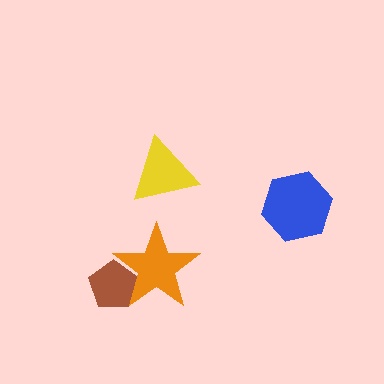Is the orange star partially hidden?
No, no other shape covers it.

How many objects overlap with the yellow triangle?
0 objects overlap with the yellow triangle.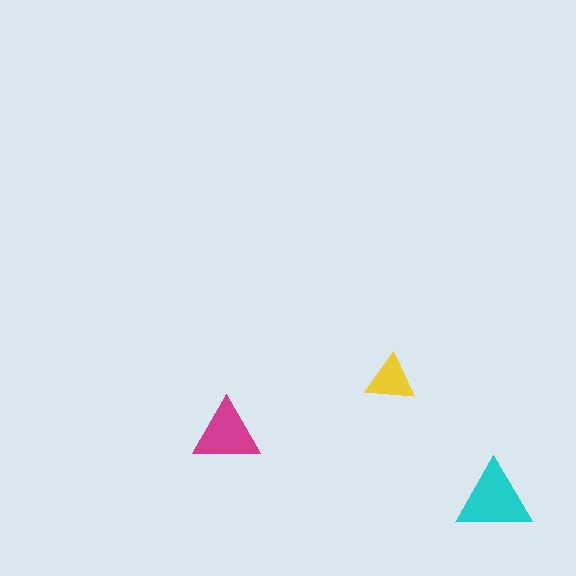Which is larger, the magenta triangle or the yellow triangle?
The magenta one.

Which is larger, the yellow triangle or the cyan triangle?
The cyan one.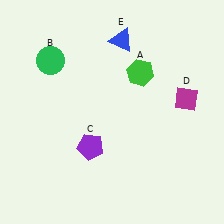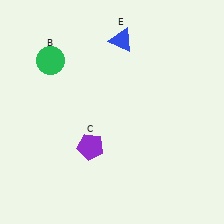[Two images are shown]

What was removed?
The green hexagon (A), the magenta diamond (D) were removed in Image 2.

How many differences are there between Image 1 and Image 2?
There are 2 differences between the two images.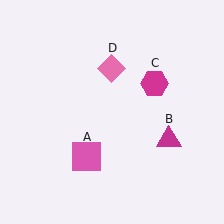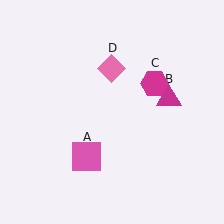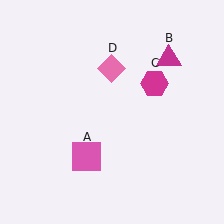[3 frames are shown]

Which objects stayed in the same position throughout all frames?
Pink square (object A) and magenta hexagon (object C) and pink diamond (object D) remained stationary.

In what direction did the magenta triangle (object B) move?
The magenta triangle (object B) moved up.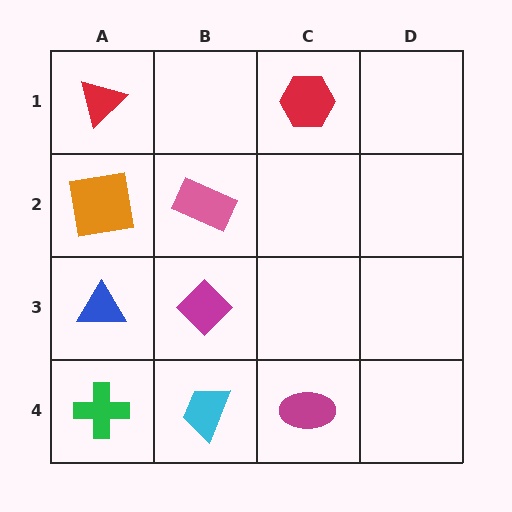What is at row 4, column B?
A cyan trapezoid.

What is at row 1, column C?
A red hexagon.